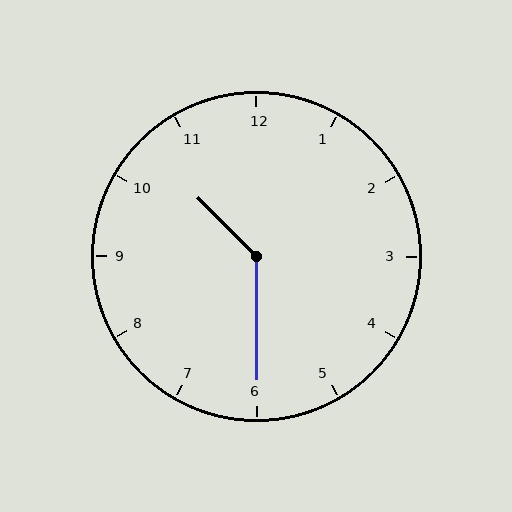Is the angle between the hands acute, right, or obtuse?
It is obtuse.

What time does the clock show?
10:30.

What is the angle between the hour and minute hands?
Approximately 135 degrees.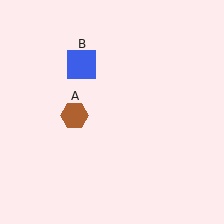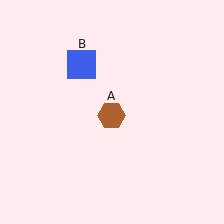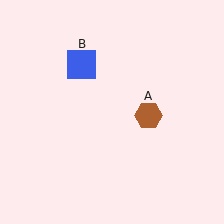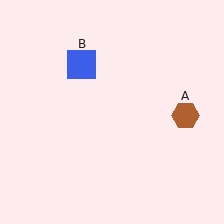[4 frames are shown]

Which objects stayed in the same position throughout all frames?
Blue square (object B) remained stationary.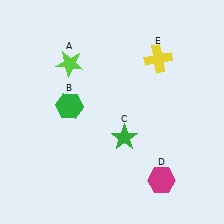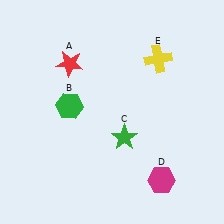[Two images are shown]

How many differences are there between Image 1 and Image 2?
There is 1 difference between the two images.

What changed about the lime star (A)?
In Image 1, A is lime. In Image 2, it changed to red.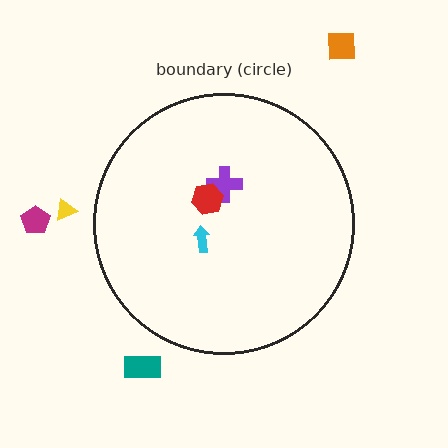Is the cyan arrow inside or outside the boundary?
Inside.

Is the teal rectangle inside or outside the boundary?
Outside.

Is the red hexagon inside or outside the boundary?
Inside.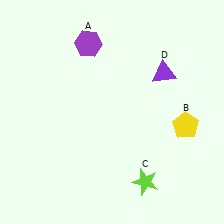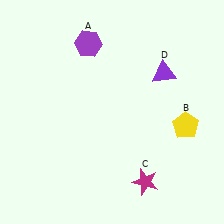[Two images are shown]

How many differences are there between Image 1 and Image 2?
There is 1 difference between the two images.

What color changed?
The star (C) changed from lime in Image 1 to magenta in Image 2.